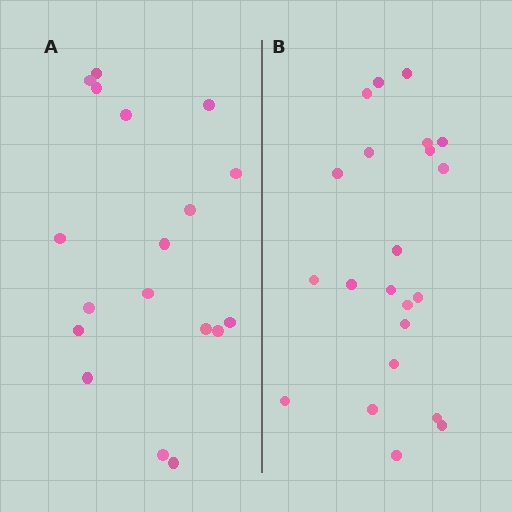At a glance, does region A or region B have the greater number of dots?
Region B (the right region) has more dots.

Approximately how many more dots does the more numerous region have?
Region B has about 4 more dots than region A.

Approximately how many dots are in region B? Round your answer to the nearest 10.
About 20 dots. (The exact count is 22, which rounds to 20.)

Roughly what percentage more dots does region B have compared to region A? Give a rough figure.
About 20% more.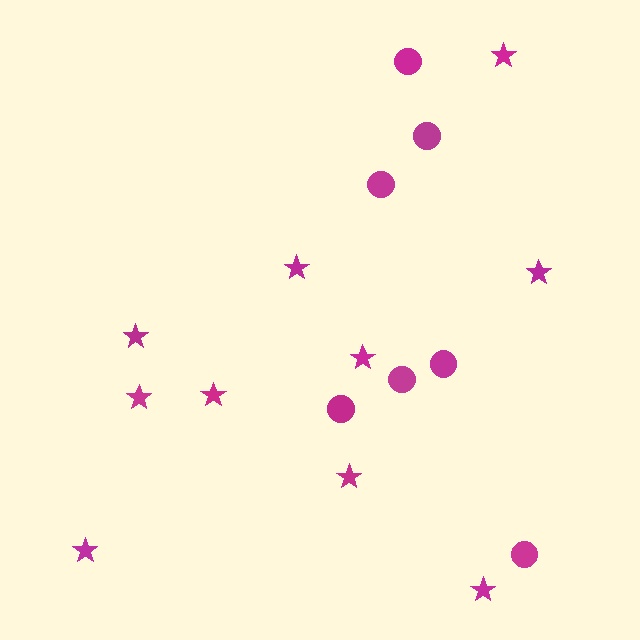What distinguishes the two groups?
There are 2 groups: one group of circles (7) and one group of stars (10).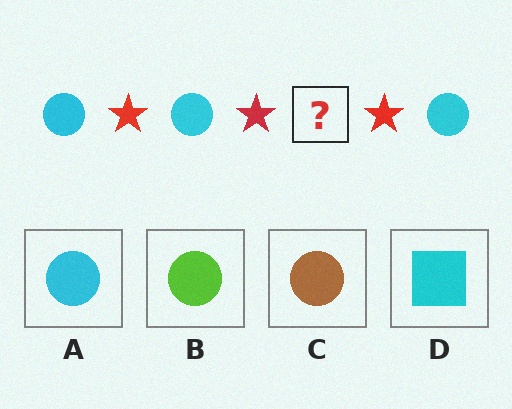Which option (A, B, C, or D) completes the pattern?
A.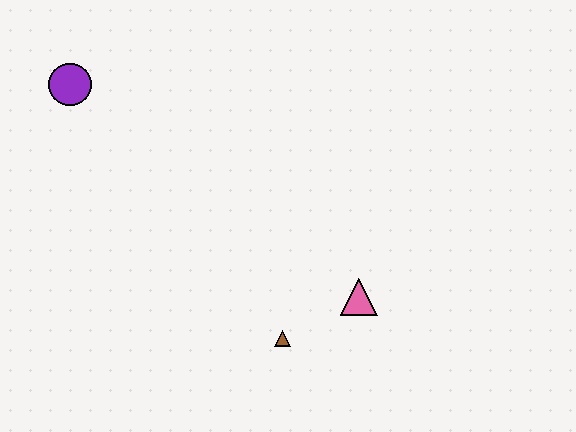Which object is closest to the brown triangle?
The pink triangle is closest to the brown triangle.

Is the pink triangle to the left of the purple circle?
No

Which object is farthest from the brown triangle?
The purple circle is farthest from the brown triangle.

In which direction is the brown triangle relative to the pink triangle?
The brown triangle is to the left of the pink triangle.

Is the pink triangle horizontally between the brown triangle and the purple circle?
No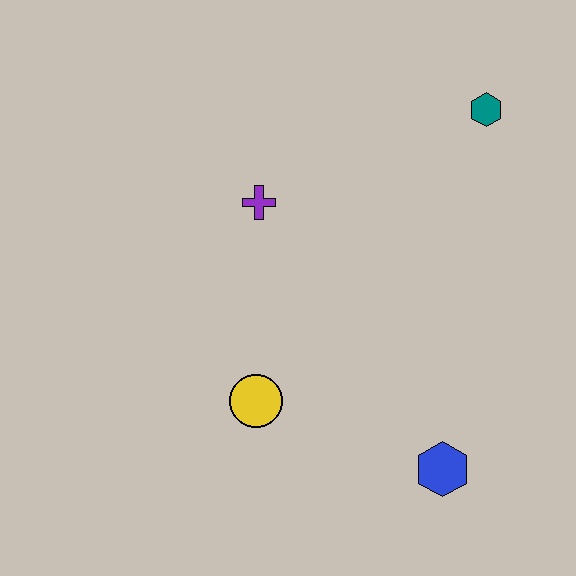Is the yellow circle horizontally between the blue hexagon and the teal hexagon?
No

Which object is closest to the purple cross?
The yellow circle is closest to the purple cross.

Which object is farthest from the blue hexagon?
The teal hexagon is farthest from the blue hexagon.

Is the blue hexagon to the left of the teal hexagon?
Yes